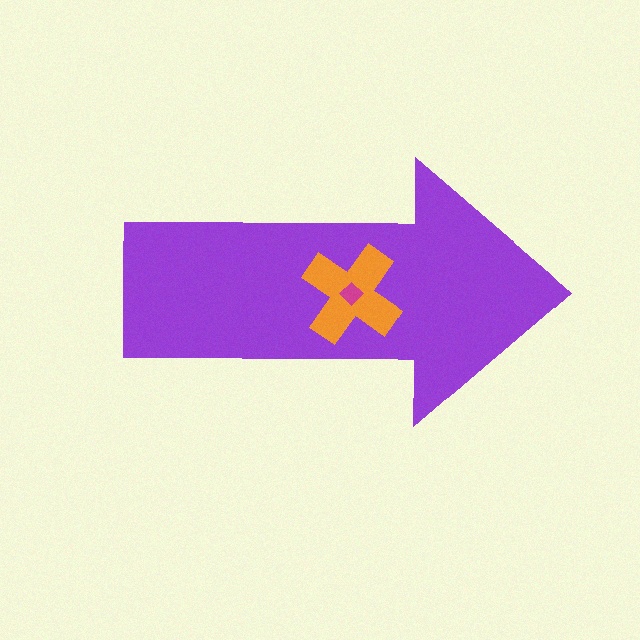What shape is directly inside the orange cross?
The magenta diamond.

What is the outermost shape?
The purple arrow.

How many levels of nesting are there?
3.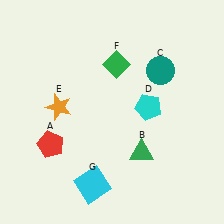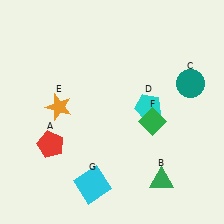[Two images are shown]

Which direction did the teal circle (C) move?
The teal circle (C) moved right.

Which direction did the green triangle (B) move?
The green triangle (B) moved down.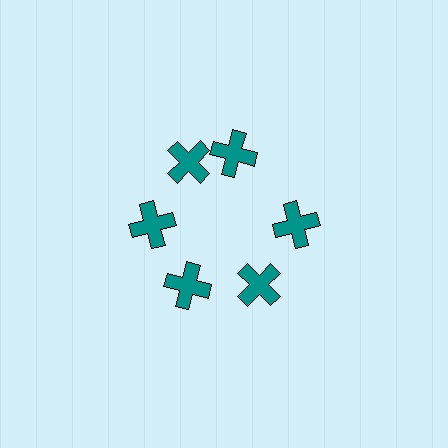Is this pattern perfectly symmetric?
No. The 6 teal crosses are arranged in a ring, but one element near the 1 o'clock position is rotated out of alignment along the ring, breaking the 6-fold rotational symmetry.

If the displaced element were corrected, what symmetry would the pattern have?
It would have 6-fold rotational symmetry — the pattern would map onto itself every 60 degrees.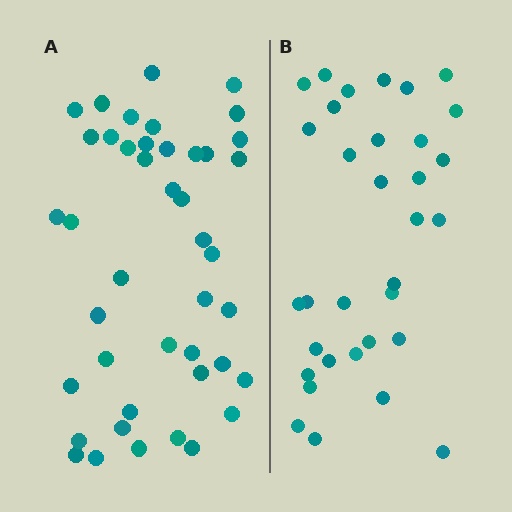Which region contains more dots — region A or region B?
Region A (the left region) has more dots.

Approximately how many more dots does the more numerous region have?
Region A has roughly 10 or so more dots than region B.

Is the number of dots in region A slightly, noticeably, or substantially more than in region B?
Region A has noticeably more, but not dramatically so. The ratio is roughly 1.3 to 1.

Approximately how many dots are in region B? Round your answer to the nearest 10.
About 30 dots. (The exact count is 33, which rounds to 30.)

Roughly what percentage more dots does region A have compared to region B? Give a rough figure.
About 30% more.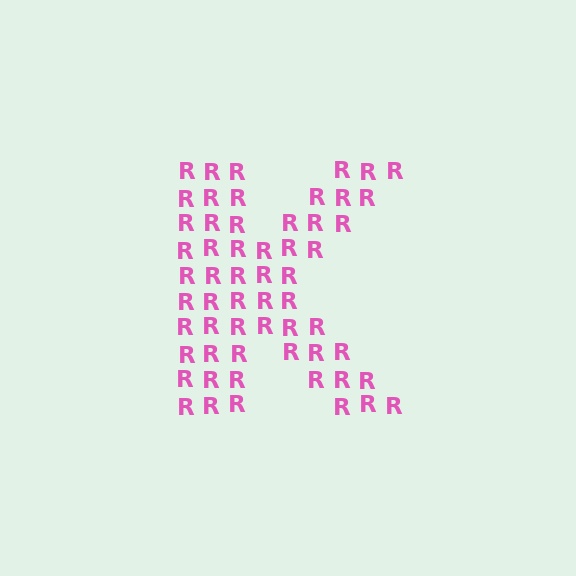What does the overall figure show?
The overall figure shows the letter K.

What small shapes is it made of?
It is made of small letter R's.